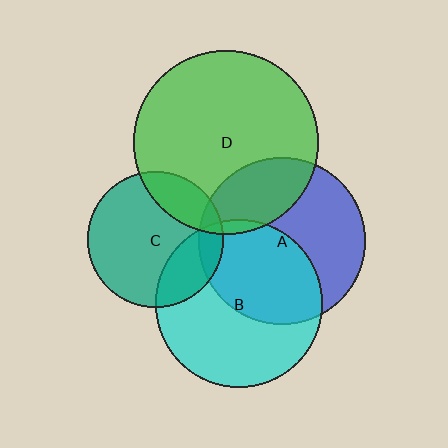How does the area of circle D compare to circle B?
Approximately 1.2 times.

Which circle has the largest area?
Circle D (green).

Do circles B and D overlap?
Yes.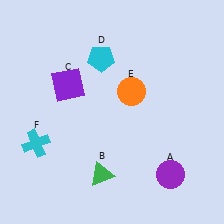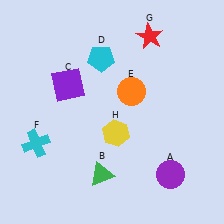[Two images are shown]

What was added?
A red star (G), a yellow hexagon (H) were added in Image 2.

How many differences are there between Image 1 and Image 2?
There are 2 differences between the two images.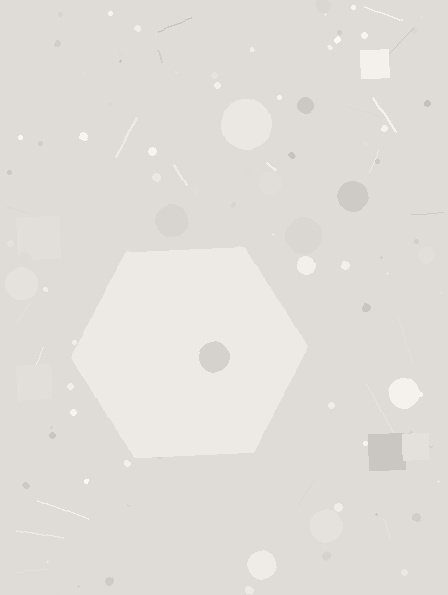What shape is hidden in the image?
A hexagon is hidden in the image.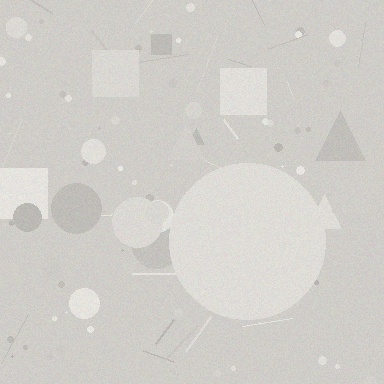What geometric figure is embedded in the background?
A circle is embedded in the background.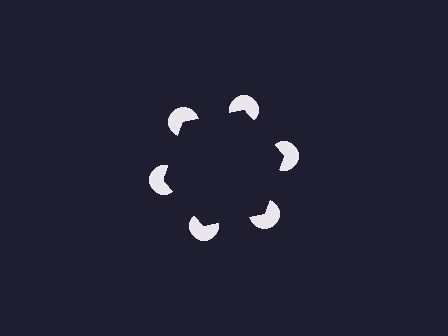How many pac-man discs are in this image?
There are 6 — one at each vertex of the illusory hexagon.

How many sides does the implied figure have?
6 sides.